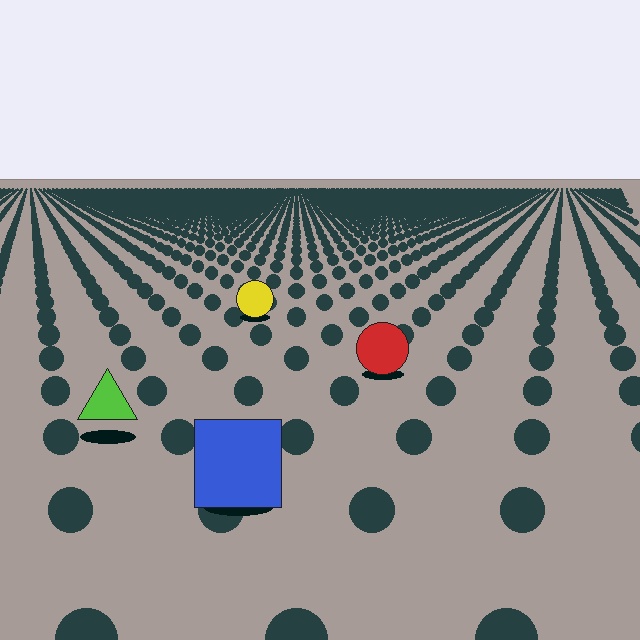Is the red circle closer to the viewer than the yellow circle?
Yes. The red circle is closer — you can tell from the texture gradient: the ground texture is coarser near it.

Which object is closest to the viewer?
The blue square is closest. The texture marks near it are larger and more spread out.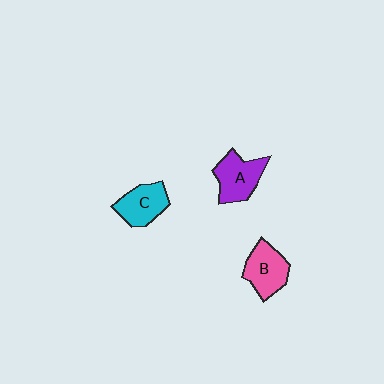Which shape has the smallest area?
Shape C (cyan).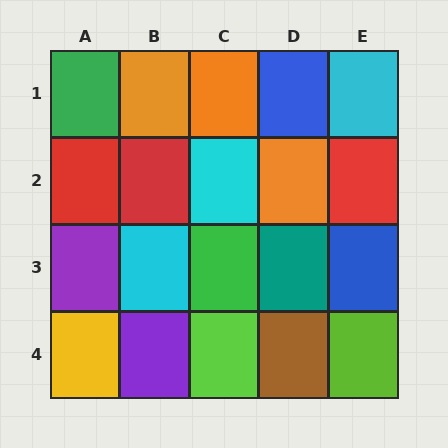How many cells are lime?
2 cells are lime.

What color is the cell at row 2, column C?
Cyan.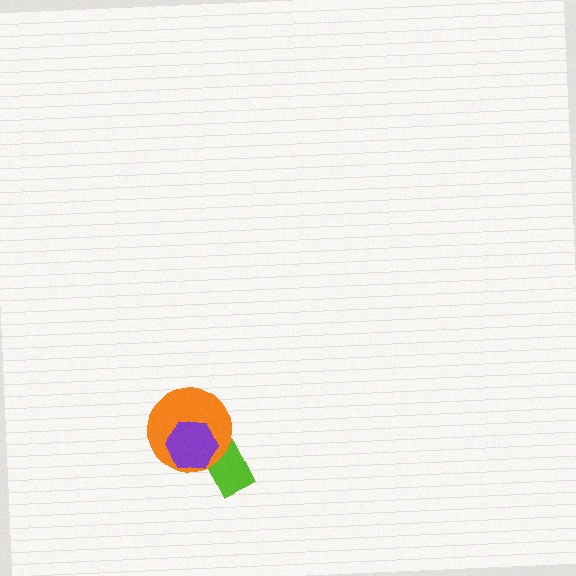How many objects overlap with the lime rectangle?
2 objects overlap with the lime rectangle.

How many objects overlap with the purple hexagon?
2 objects overlap with the purple hexagon.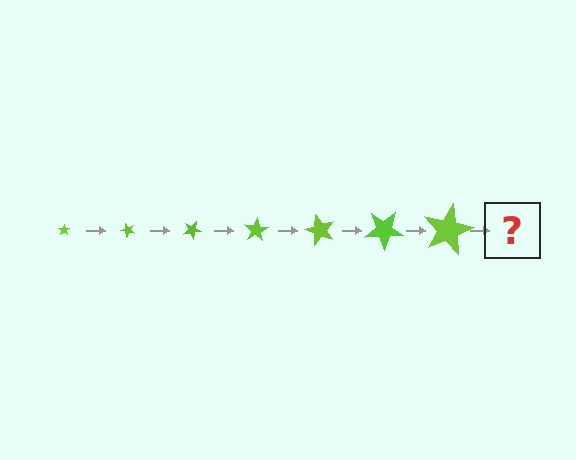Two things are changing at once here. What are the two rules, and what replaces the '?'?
The two rules are that the star grows larger each step and it rotates 50 degrees each step. The '?' should be a star, larger than the previous one and rotated 350 degrees from the start.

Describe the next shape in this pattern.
It should be a star, larger than the previous one and rotated 350 degrees from the start.